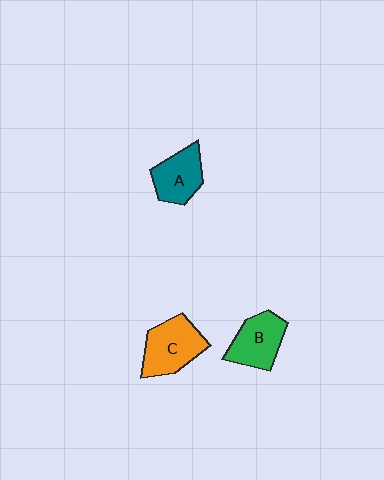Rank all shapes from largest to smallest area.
From largest to smallest: C (orange), B (green), A (teal).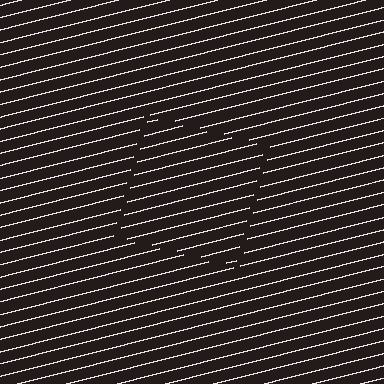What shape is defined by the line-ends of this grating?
An illusory square. The interior of the shape contains the same grating, shifted by half a period — the contour is defined by the phase discontinuity where line-ends from the inner and outer gratings abut.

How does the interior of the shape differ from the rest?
The interior of the shape contains the same grating, shifted by half a period — the contour is defined by the phase discontinuity where line-ends from the inner and outer gratings abut.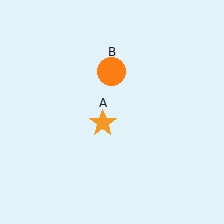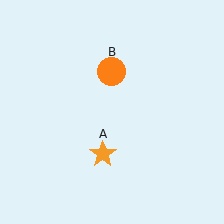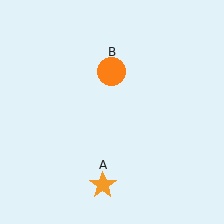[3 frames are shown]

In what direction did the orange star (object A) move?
The orange star (object A) moved down.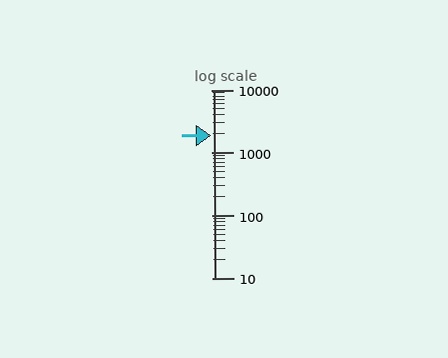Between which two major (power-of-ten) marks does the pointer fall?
The pointer is between 1000 and 10000.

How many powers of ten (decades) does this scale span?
The scale spans 3 decades, from 10 to 10000.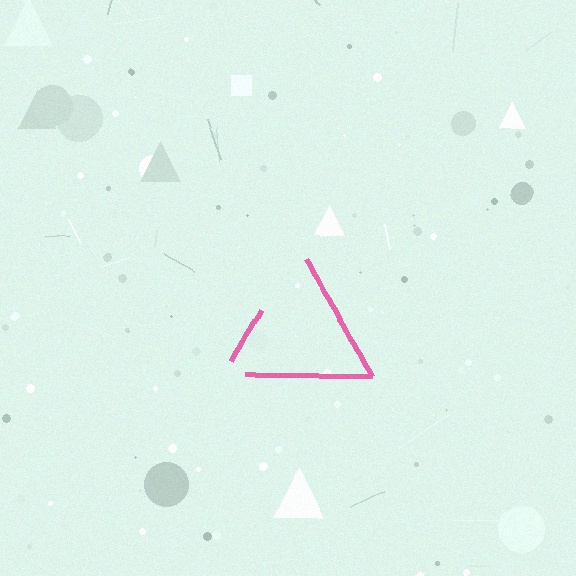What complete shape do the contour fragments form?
The contour fragments form a triangle.